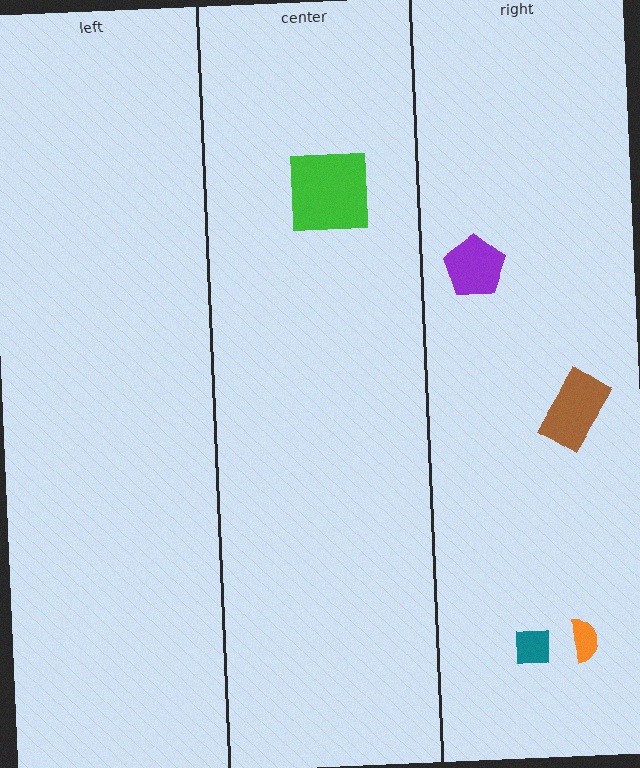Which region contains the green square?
The center region.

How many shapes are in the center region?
1.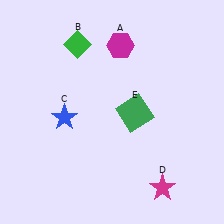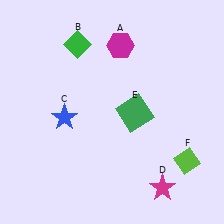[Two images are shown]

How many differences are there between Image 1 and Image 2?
There is 1 difference between the two images.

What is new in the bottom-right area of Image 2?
A lime diamond (F) was added in the bottom-right area of Image 2.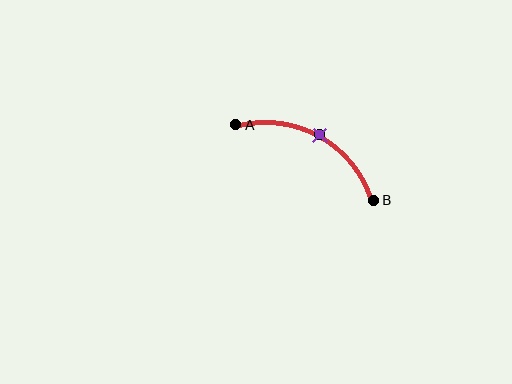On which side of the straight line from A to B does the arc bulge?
The arc bulges above the straight line connecting A and B.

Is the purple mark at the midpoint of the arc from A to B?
Yes. The purple mark lies on the arc at equal arc-length from both A and B — it is the arc midpoint.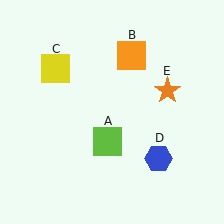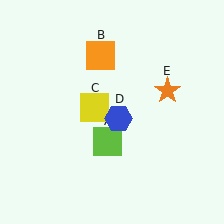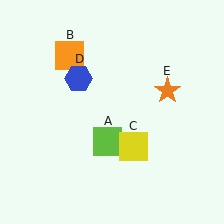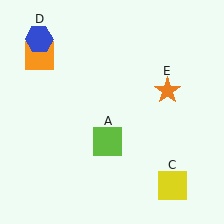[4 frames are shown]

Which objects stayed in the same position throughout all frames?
Lime square (object A) and orange star (object E) remained stationary.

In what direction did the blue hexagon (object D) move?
The blue hexagon (object D) moved up and to the left.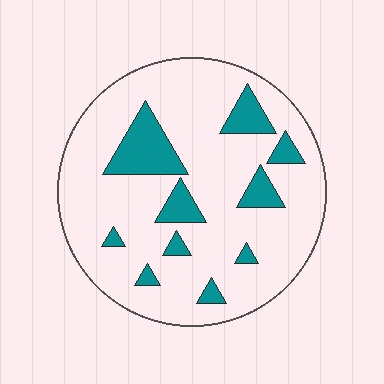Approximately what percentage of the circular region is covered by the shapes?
Approximately 15%.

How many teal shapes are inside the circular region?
10.